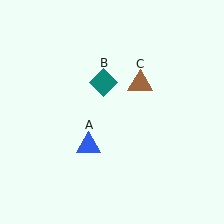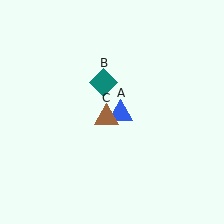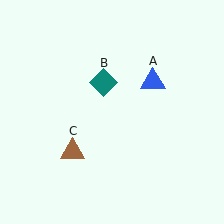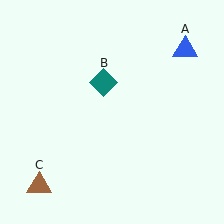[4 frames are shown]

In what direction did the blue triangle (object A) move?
The blue triangle (object A) moved up and to the right.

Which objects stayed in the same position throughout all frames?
Teal diamond (object B) remained stationary.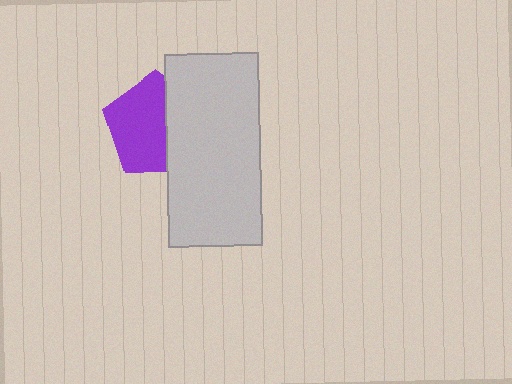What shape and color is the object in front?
The object in front is a light gray rectangle.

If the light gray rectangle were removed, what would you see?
You would see the complete purple pentagon.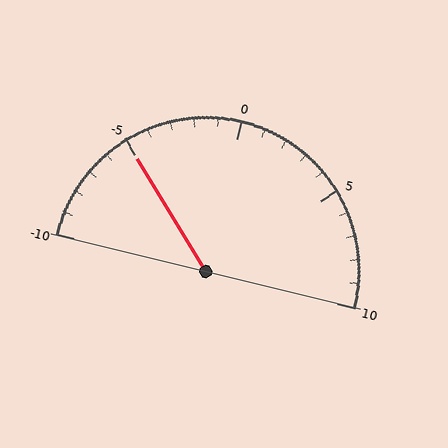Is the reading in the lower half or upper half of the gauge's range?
The reading is in the lower half of the range (-10 to 10).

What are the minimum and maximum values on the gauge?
The gauge ranges from -10 to 10.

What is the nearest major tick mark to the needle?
The nearest major tick mark is -5.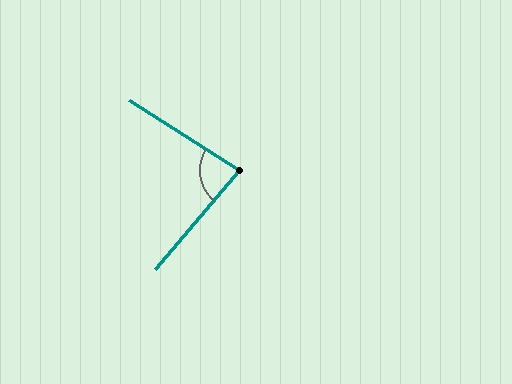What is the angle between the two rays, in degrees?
Approximately 82 degrees.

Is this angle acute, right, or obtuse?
It is acute.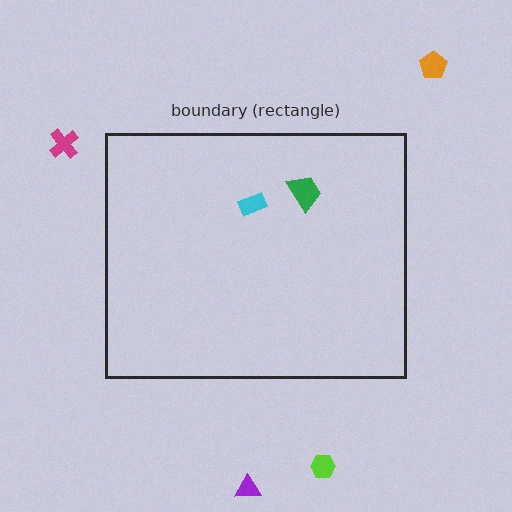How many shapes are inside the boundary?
2 inside, 4 outside.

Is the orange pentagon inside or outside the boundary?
Outside.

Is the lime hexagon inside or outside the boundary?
Outside.